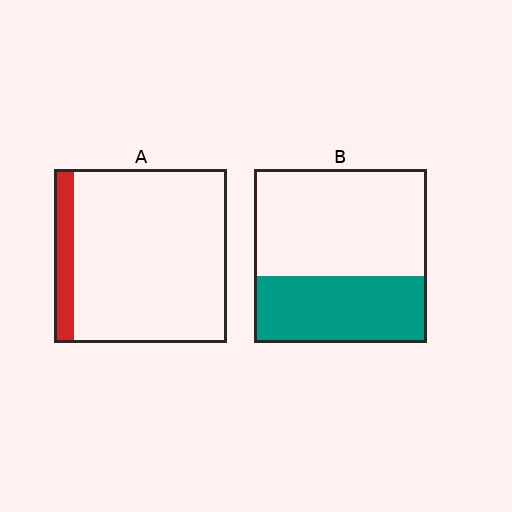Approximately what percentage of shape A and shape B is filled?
A is approximately 10% and B is approximately 40%.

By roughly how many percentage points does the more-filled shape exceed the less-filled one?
By roughly 25 percentage points (B over A).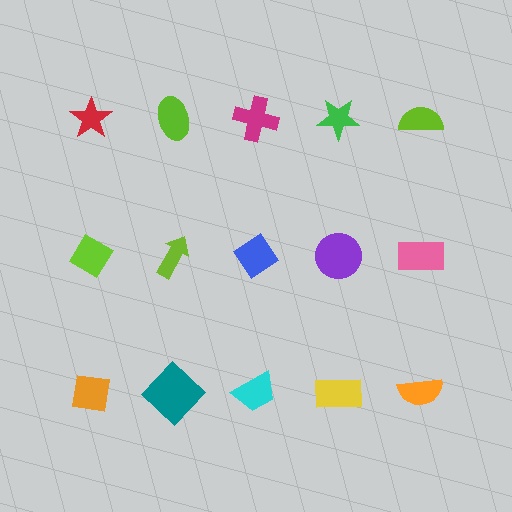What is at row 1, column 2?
A lime ellipse.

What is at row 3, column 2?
A teal diamond.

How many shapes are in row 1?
5 shapes.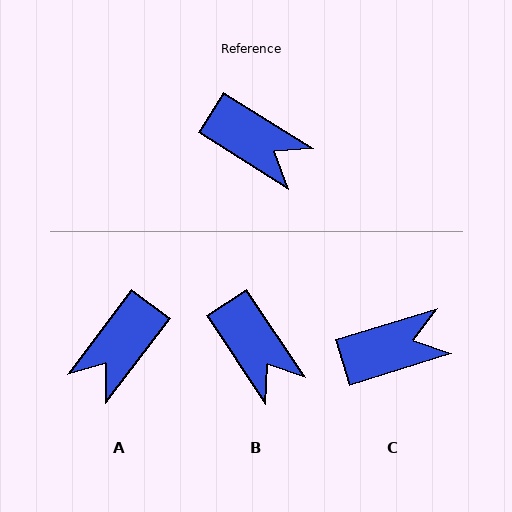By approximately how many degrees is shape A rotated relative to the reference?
Approximately 96 degrees clockwise.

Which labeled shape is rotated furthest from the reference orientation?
A, about 96 degrees away.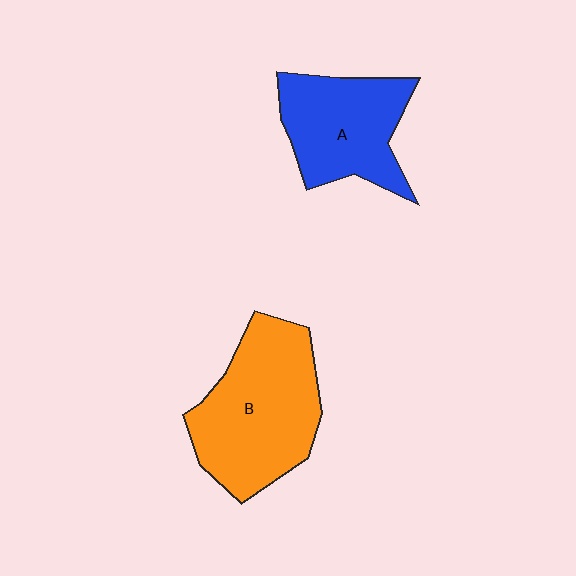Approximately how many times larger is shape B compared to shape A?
Approximately 1.3 times.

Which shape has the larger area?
Shape B (orange).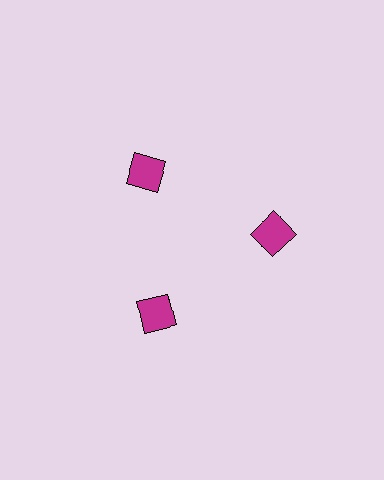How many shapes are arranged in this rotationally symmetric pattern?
There are 3 shapes, arranged in 3 groups of 1.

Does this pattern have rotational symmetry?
Yes, this pattern has 3-fold rotational symmetry. It looks the same after rotating 120 degrees around the center.